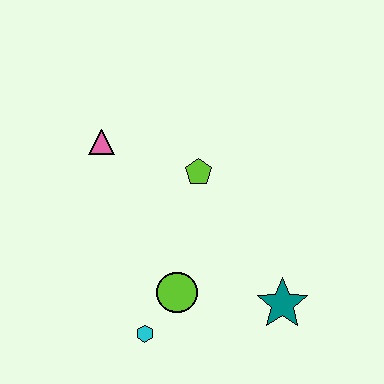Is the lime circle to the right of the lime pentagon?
No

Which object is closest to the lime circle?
The cyan hexagon is closest to the lime circle.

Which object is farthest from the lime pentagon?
The cyan hexagon is farthest from the lime pentagon.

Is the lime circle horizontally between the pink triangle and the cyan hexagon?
No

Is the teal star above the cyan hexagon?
Yes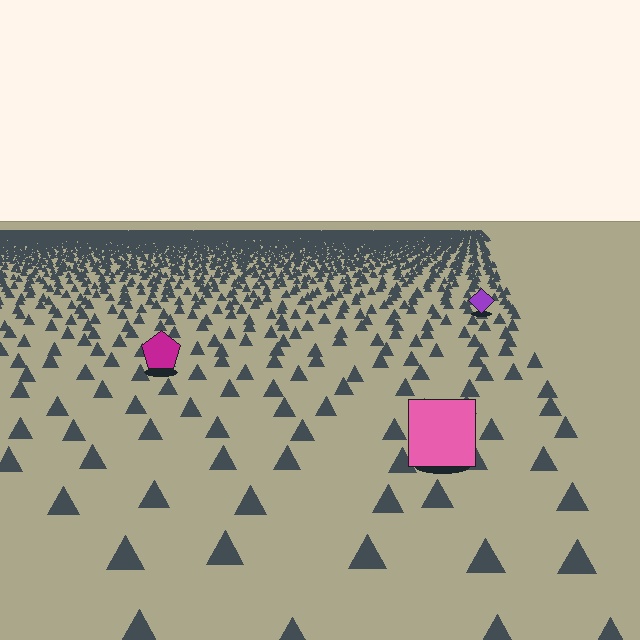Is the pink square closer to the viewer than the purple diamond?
Yes. The pink square is closer — you can tell from the texture gradient: the ground texture is coarser near it.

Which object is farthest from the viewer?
The purple diamond is farthest from the viewer. It appears smaller and the ground texture around it is denser.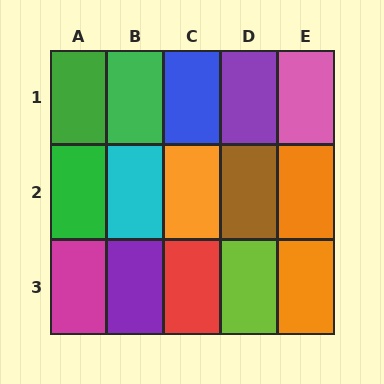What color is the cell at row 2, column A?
Green.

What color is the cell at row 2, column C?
Orange.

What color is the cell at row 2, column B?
Cyan.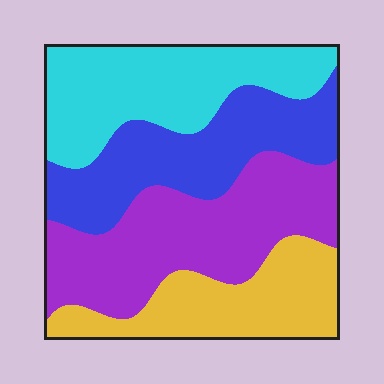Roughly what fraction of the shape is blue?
Blue takes up about one quarter (1/4) of the shape.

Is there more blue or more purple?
Purple.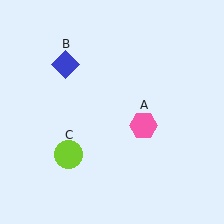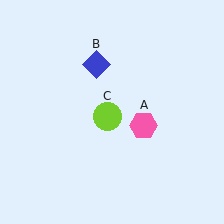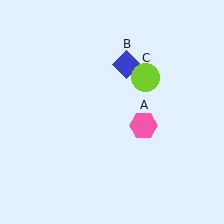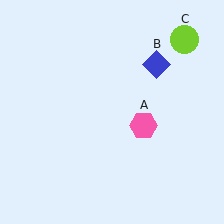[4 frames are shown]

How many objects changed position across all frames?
2 objects changed position: blue diamond (object B), lime circle (object C).